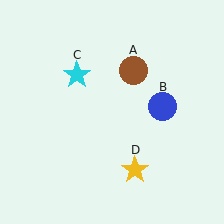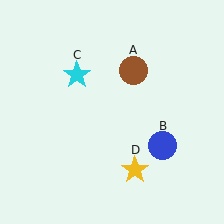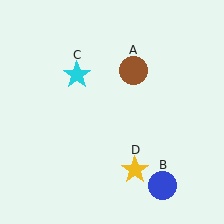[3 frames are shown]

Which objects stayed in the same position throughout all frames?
Brown circle (object A) and cyan star (object C) and yellow star (object D) remained stationary.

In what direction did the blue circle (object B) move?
The blue circle (object B) moved down.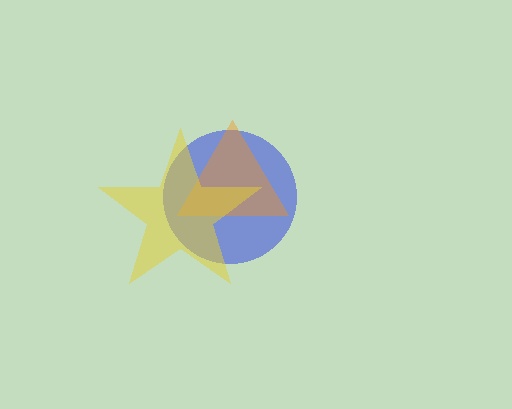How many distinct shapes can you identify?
There are 3 distinct shapes: a blue circle, an orange triangle, a yellow star.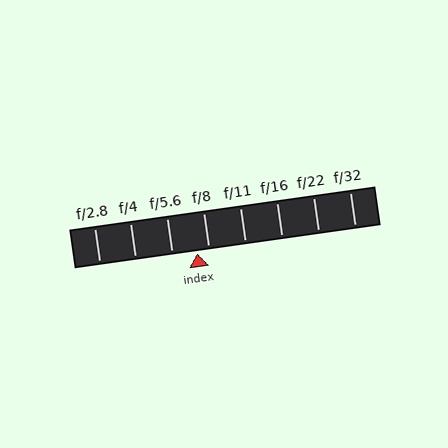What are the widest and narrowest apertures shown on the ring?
The widest aperture shown is f/2.8 and the narrowest is f/32.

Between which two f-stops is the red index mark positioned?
The index mark is between f/5.6 and f/8.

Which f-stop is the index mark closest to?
The index mark is closest to f/8.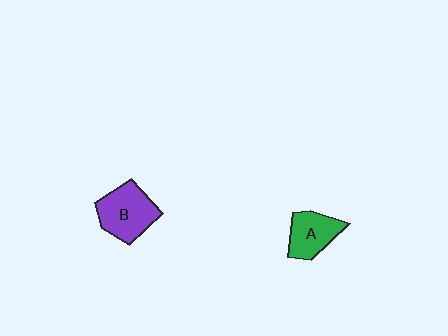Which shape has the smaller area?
Shape A (green).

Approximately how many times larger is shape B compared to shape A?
Approximately 1.3 times.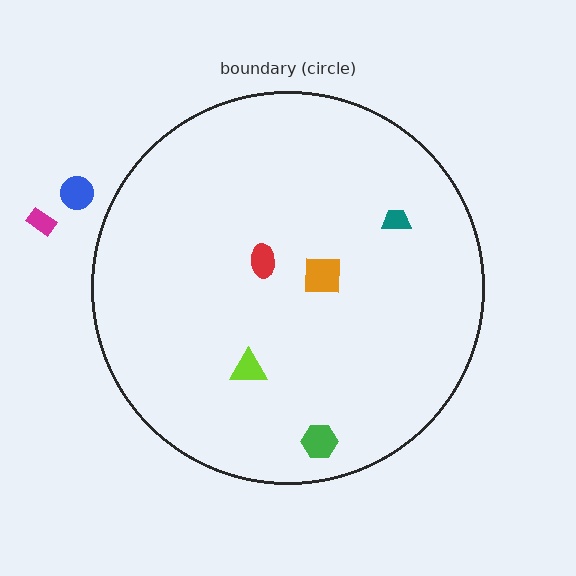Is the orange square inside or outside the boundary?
Inside.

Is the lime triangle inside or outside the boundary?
Inside.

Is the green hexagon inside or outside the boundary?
Inside.